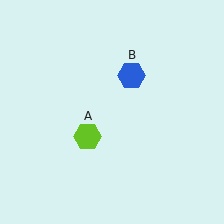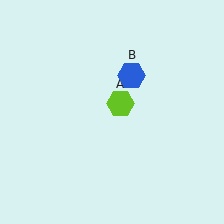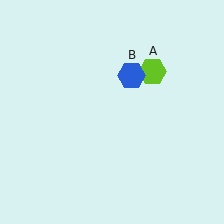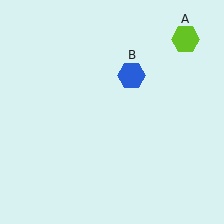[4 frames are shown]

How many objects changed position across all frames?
1 object changed position: lime hexagon (object A).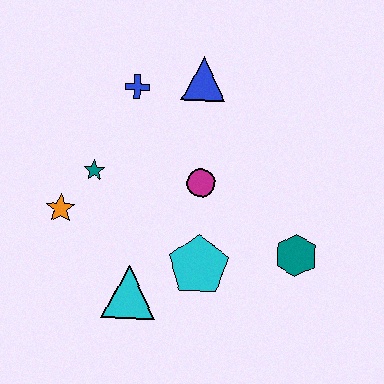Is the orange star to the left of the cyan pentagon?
Yes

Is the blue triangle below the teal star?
No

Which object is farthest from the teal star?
The teal hexagon is farthest from the teal star.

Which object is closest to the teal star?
The orange star is closest to the teal star.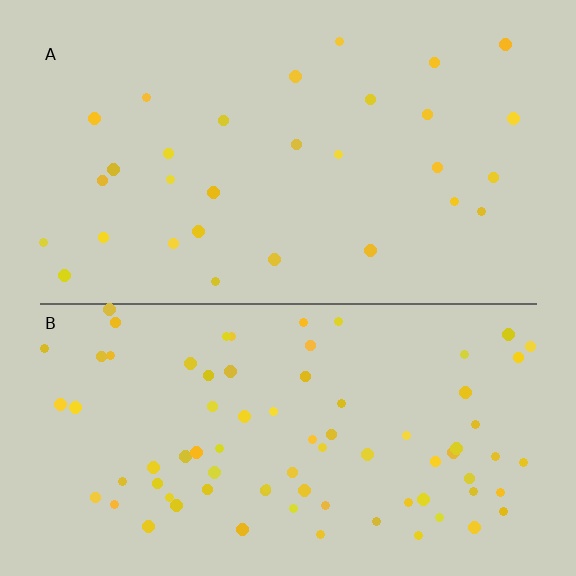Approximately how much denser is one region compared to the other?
Approximately 2.6× — region B over region A.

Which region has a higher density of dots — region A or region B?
B (the bottom).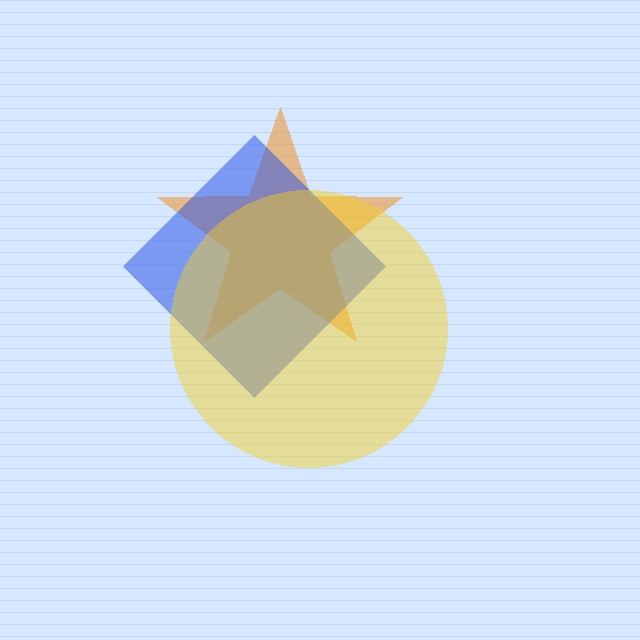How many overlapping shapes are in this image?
There are 3 overlapping shapes in the image.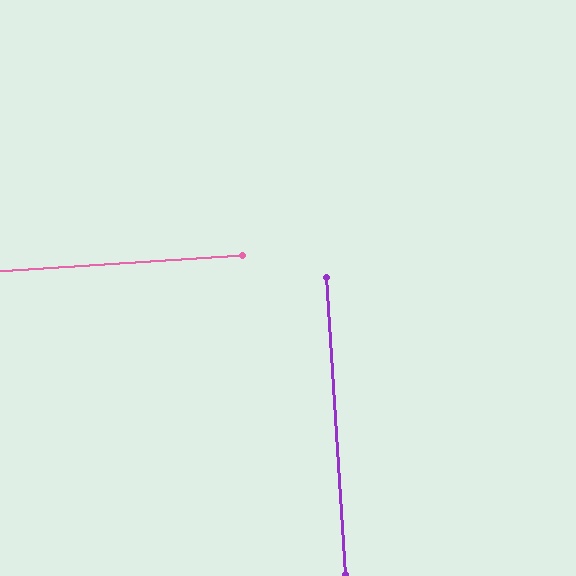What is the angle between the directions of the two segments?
Approximately 90 degrees.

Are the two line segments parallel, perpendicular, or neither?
Perpendicular — they meet at approximately 90°.